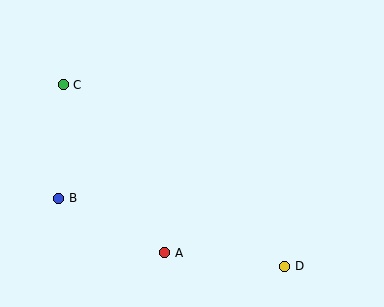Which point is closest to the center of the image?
Point A at (165, 253) is closest to the center.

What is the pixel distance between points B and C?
The distance between B and C is 114 pixels.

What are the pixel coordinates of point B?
Point B is at (59, 198).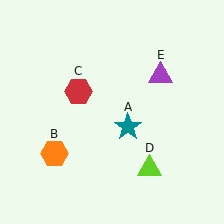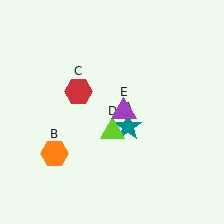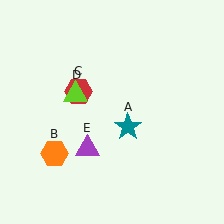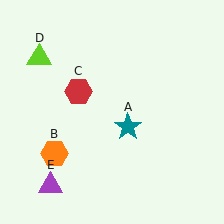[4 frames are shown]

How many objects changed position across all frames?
2 objects changed position: lime triangle (object D), purple triangle (object E).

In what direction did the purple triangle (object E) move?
The purple triangle (object E) moved down and to the left.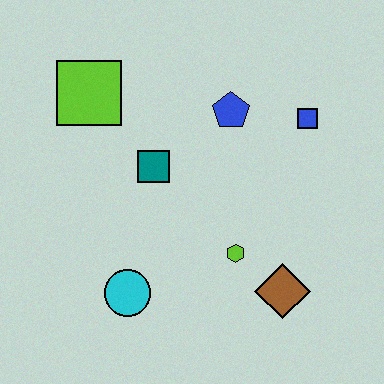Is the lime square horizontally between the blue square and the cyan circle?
No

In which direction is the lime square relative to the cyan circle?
The lime square is above the cyan circle.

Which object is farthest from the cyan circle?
The blue square is farthest from the cyan circle.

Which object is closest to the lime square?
The teal square is closest to the lime square.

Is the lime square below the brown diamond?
No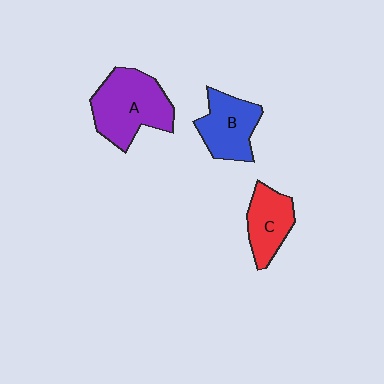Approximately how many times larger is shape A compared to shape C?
Approximately 1.6 times.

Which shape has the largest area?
Shape A (purple).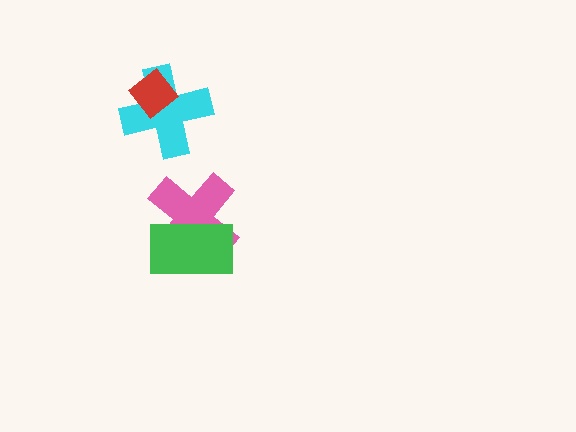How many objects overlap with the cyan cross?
1 object overlaps with the cyan cross.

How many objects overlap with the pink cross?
1 object overlaps with the pink cross.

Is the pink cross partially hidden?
Yes, it is partially covered by another shape.